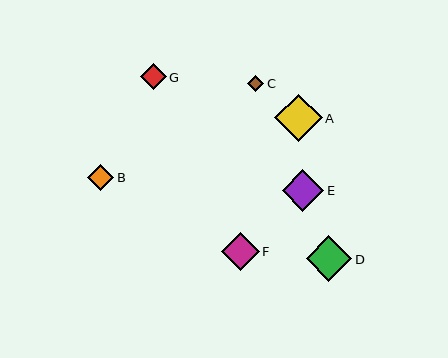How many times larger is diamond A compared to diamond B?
Diamond A is approximately 1.9 times the size of diamond B.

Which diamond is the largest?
Diamond A is the largest with a size of approximately 47 pixels.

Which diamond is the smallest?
Diamond C is the smallest with a size of approximately 16 pixels.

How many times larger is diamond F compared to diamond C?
Diamond F is approximately 2.4 times the size of diamond C.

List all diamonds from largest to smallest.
From largest to smallest: A, D, E, F, G, B, C.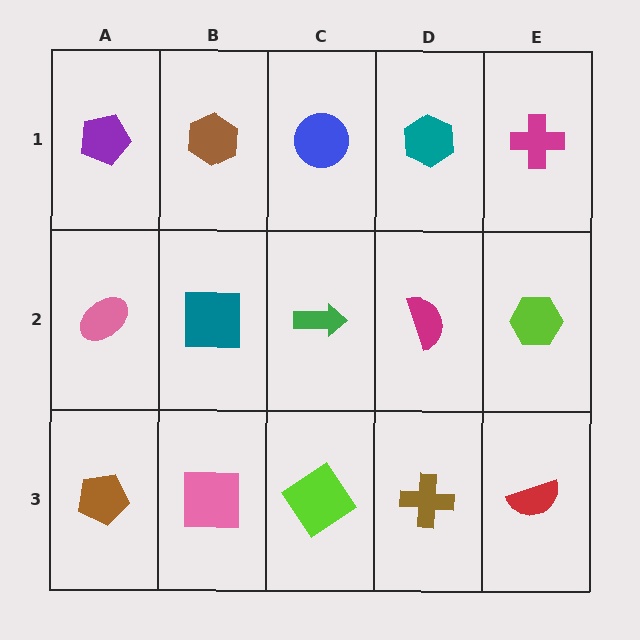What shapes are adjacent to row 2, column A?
A purple pentagon (row 1, column A), a brown pentagon (row 3, column A), a teal square (row 2, column B).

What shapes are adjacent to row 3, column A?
A pink ellipse (row 2, column A), a pink square (row 3, column B).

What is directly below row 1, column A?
A pink ellipse.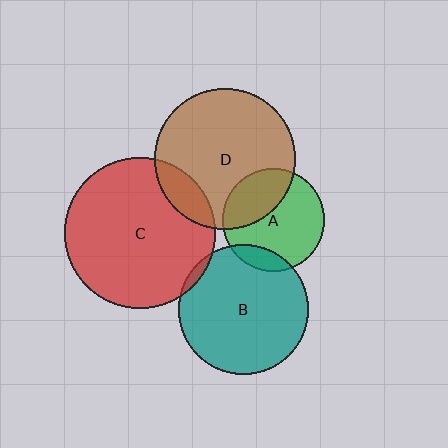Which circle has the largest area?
Circle C (red).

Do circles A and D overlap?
Yes.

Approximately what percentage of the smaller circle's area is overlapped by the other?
Approximately 35%.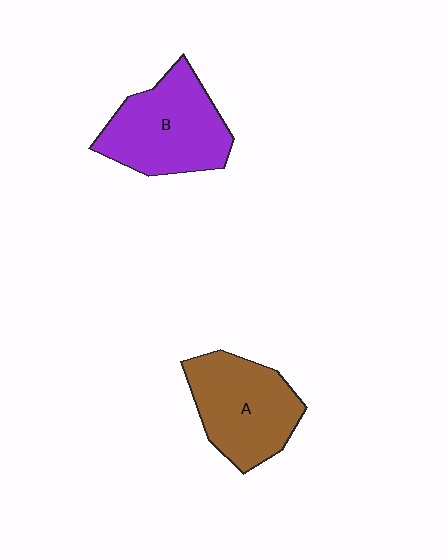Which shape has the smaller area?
Shape A (brown).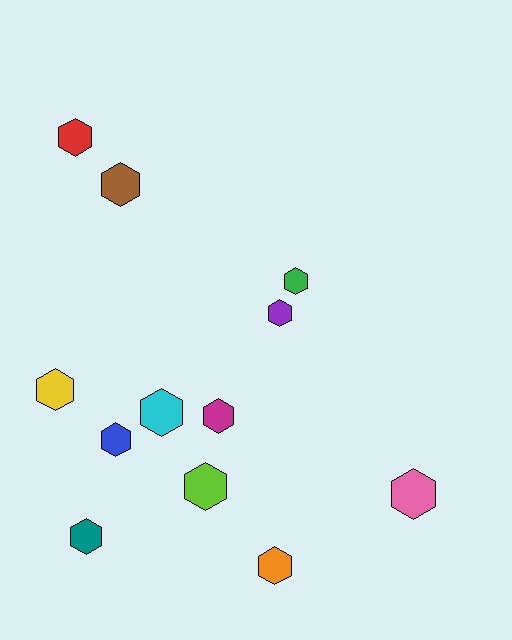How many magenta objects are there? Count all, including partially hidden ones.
There is 1 magenta object.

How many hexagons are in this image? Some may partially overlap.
There are 12 hexagons.